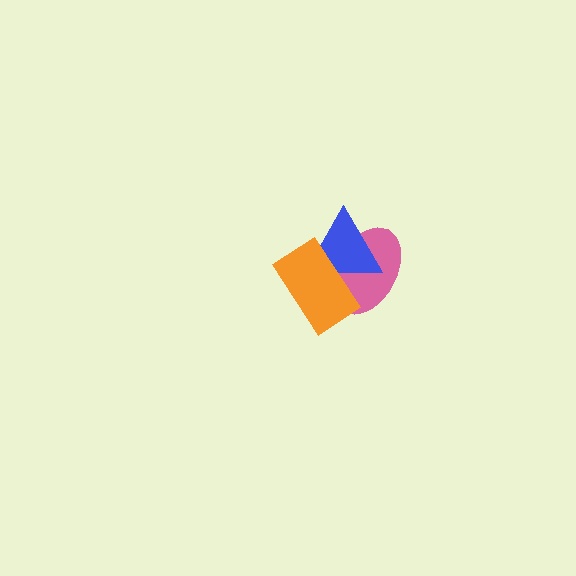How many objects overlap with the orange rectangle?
2 objects overlap with the orange rectangle.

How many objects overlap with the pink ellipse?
2 objects overlap with the pink ellipse.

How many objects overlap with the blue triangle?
2 objects overlap with the blue triangle.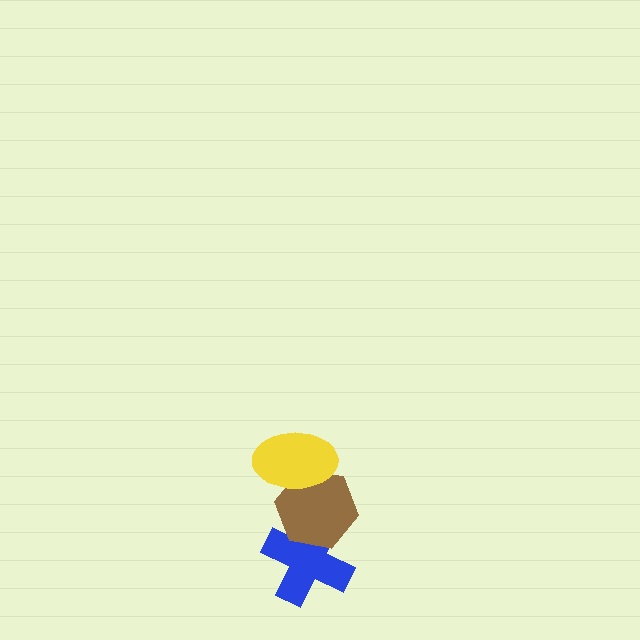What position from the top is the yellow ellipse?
The yellow ellipse is 1st from the top.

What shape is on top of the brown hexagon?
The yellow ellipse is on top of the brown hexagon.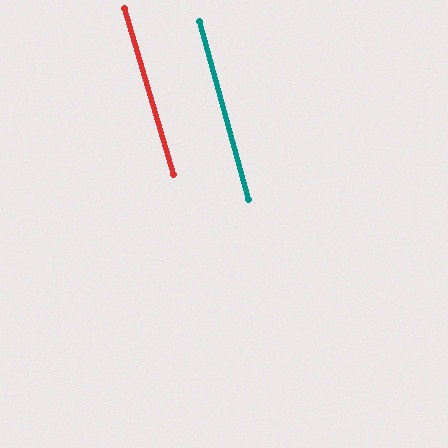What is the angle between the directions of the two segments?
Approximately 1 degree.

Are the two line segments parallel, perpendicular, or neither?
Parallel — their directions differ by only 1.0°.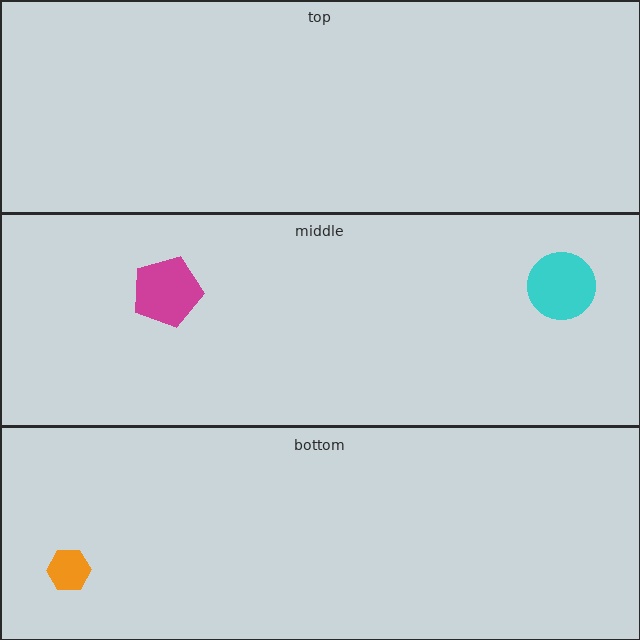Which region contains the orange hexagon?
The bottom region.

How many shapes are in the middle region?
2.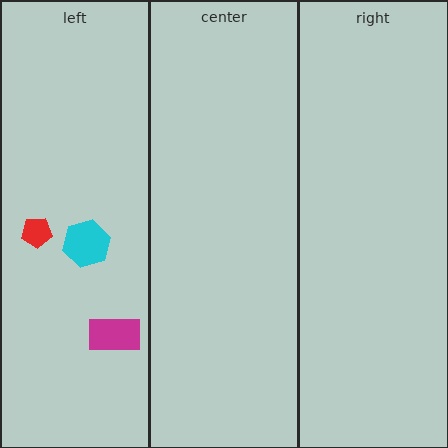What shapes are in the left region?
The red pentagon, the magenta rectangle, the cyan hexagon.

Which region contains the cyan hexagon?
The left region.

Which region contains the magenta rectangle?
The left region.